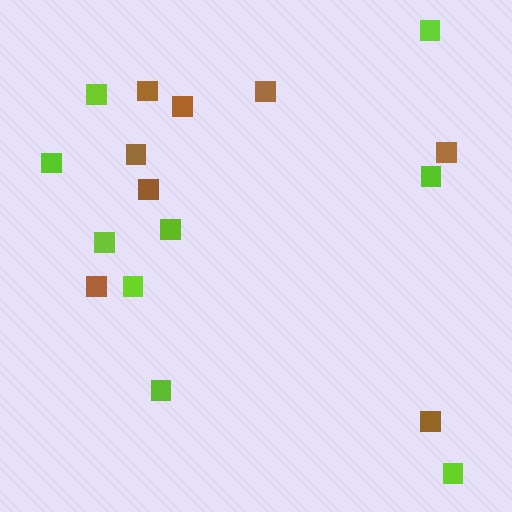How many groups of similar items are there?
There are 2 groups: one group of brown squares (8) and one group of lime squares (9).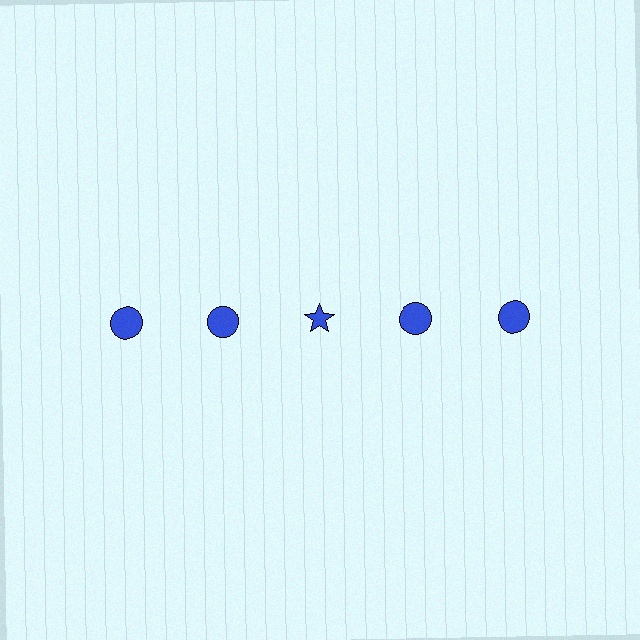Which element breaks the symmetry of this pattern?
The blue star in the top row, center column breaks the symmetry. All other shapes are blue circles.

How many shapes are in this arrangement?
There are 5 shapes arranged in a grid pattern.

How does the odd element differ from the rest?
It has a different shape: star instead of circle.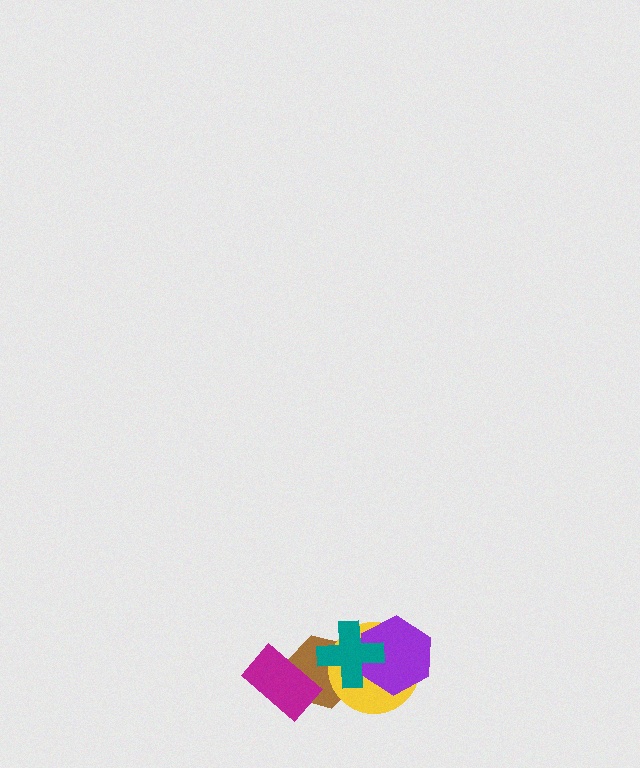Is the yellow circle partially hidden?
Yes, it is partially covered by another shape.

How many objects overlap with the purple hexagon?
2 objects overlap with the purple hexagon.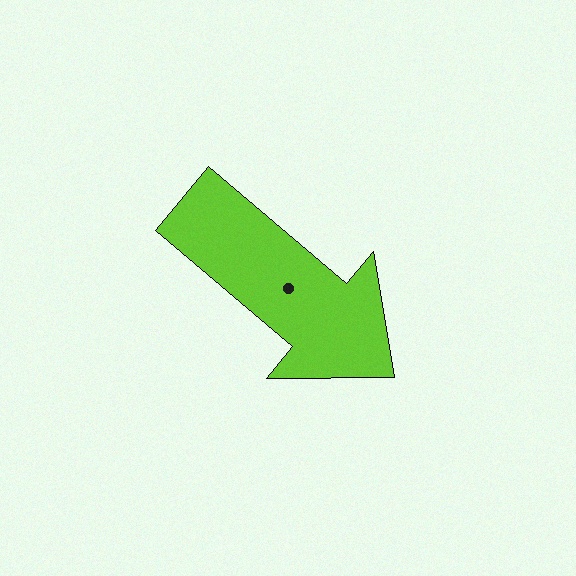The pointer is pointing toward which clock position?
Roughly 4 o'clock.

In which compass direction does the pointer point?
Southeast.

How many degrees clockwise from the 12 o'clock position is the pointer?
Approximately 130 degrees.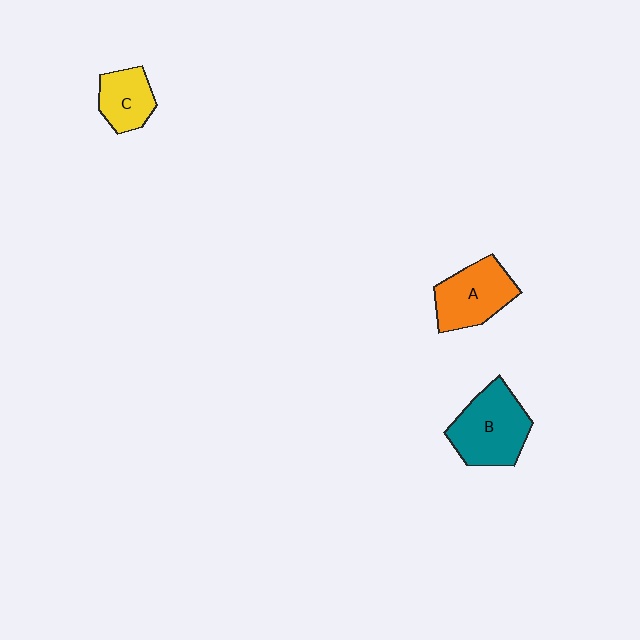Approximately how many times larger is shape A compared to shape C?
Approximately 1.4 times.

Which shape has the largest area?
Shape B (teal).